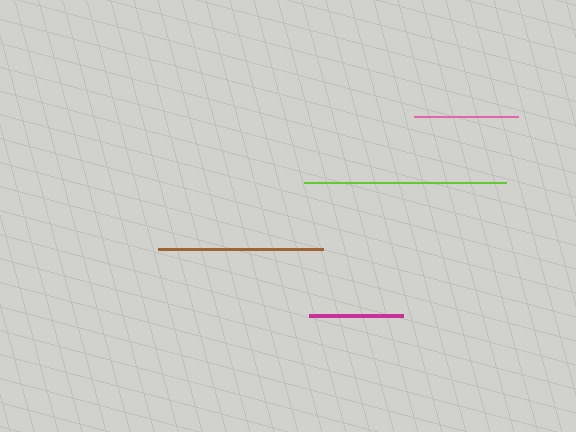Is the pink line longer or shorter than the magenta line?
The pink line is longer than the magenta line.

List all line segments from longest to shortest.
From longest to shortest: lime, brown, pink, magenta.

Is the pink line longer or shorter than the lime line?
The lime line is longer than the pink line.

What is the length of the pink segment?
The pink segment is approximately 104 pixels long.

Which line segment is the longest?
The lime line is the longest at approximately 202 pixels.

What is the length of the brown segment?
The brown segment is approximately 166 pixels long.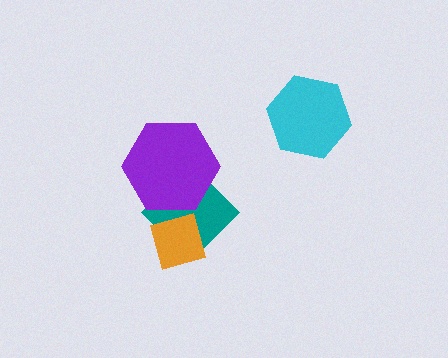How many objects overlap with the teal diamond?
2 objects overlap with the teal diamond.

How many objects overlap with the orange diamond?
1 object overlaps with the orange diamond.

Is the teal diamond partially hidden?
Yes, it is partially covered by another shape.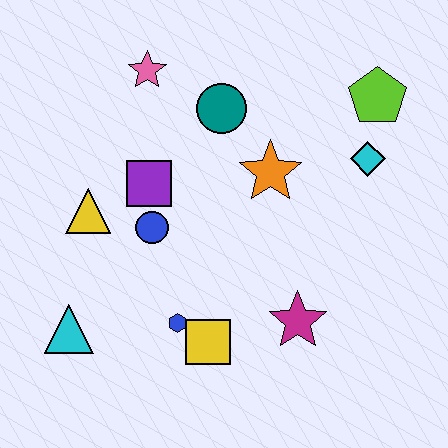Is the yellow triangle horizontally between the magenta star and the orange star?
No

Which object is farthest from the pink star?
The magenta star is farthest from the pink star.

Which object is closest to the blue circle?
The purple square is closest to the blue circle.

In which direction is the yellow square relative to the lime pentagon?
The yellow square is below the lime pentagon.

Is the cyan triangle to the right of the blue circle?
No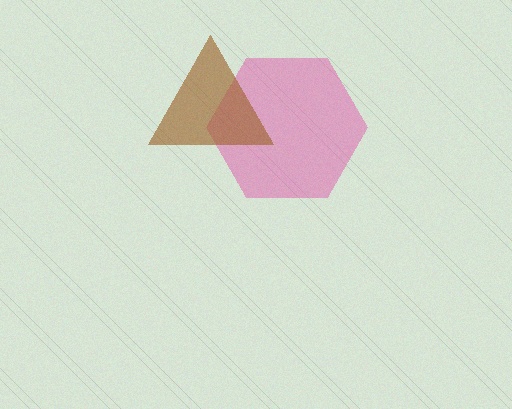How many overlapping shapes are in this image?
There are 2 overlapping shapes in the image.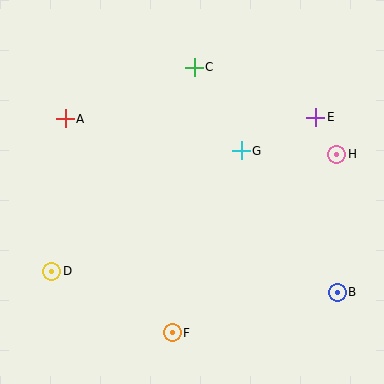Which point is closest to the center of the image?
Point G at (241, 151) is closest to the center.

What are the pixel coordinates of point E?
Point E is at (316, 117).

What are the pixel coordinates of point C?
Point C is at (194, 67).